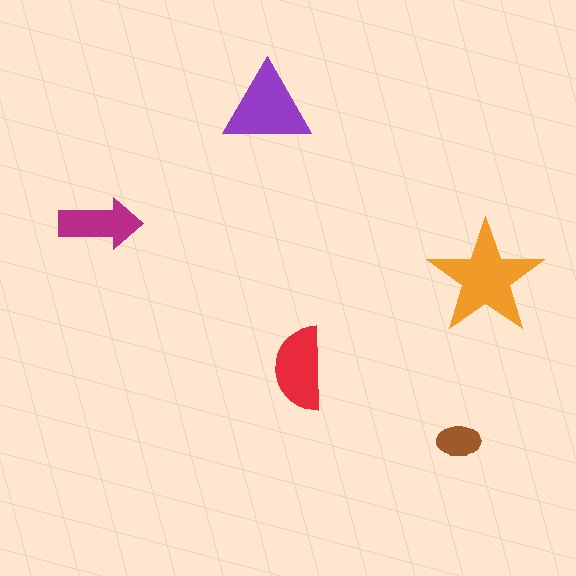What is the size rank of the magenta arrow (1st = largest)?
4th.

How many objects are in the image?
There are 5 objects in the image.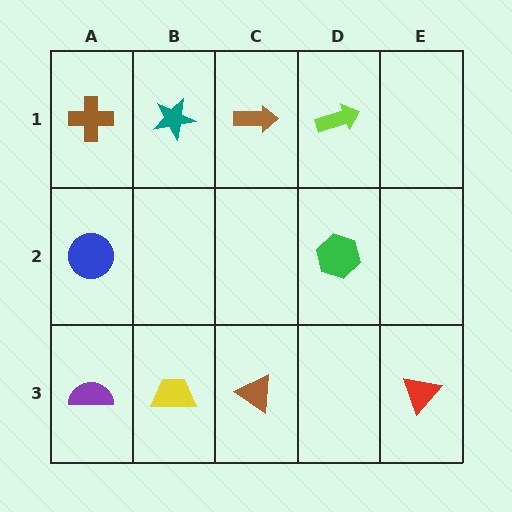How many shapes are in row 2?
2 shapes.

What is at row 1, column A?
A brown cross.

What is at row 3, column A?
A purple semicircle.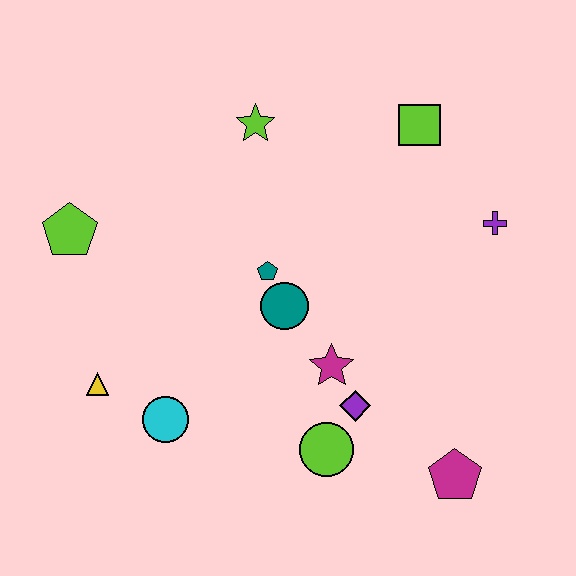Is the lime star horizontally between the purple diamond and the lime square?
No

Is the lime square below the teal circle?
No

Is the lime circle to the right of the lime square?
No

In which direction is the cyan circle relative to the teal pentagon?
The cyan circle is below the teal pentagon.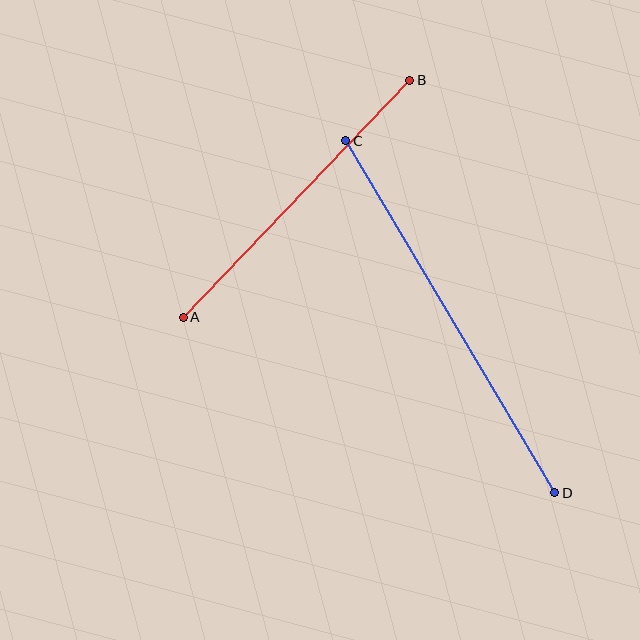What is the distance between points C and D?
The distance is approximately 409 pixels.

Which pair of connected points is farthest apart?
Points C and D are farthest apart.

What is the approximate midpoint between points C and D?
The midpoint is at approximately (450, 317) pixels.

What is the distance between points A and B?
The distance is approximately 328 pixels.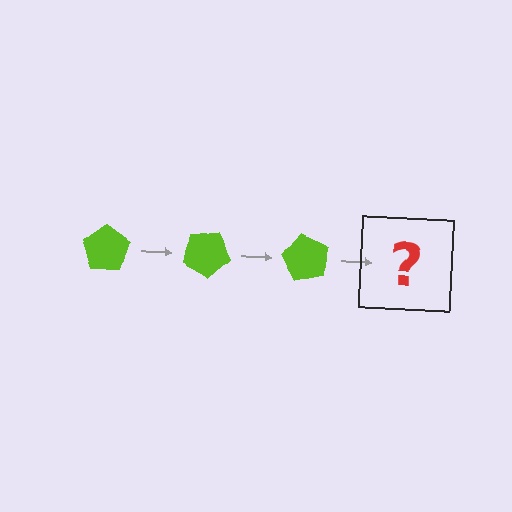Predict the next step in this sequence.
The next step is a lime pentagon rotated 90 degrees.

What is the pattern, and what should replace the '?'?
The pattern is that the pentagon rotates 30 degrees each step. The '?' should be a lime pentagon rotated 90 degrees.